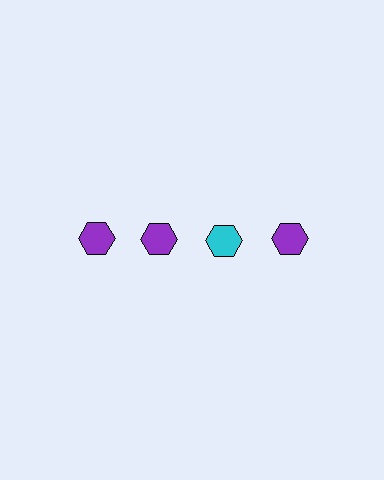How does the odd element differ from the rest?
It has a different color: cyan instead of purple.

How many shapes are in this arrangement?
There are 4 shapes arranged in a grid pattern.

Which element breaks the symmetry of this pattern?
The cyan hexagon in the top row, center column breaks the symmetry. All other shapes are purple hexagons.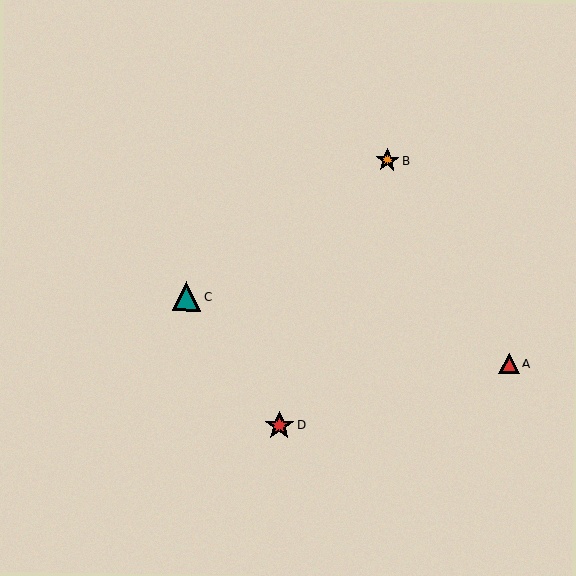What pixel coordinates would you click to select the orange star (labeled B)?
Click at (387, 160) to select the orange star B.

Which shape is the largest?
The red star (labeled D) is the largest.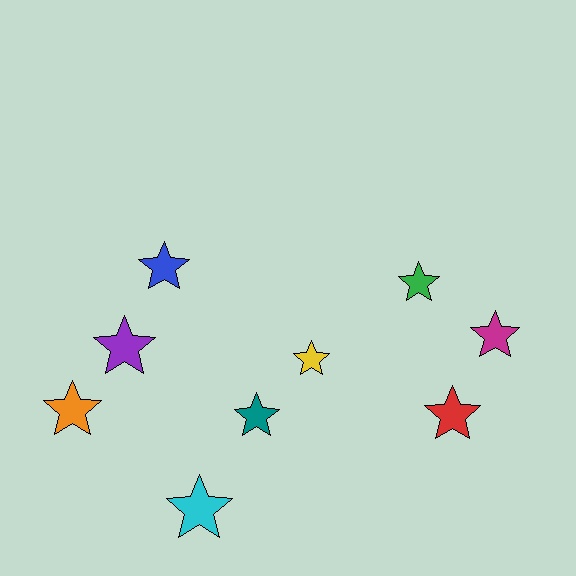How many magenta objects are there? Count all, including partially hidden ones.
There is 1 magenta object.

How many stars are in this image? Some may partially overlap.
There are 9 stars.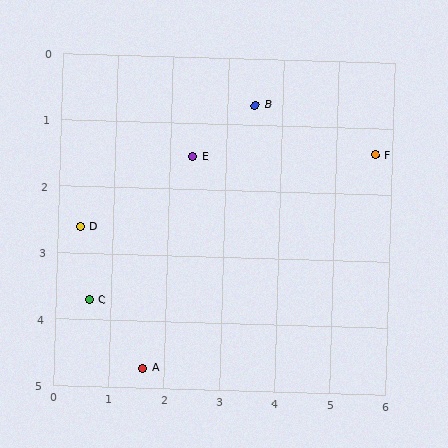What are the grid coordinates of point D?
Point D is at approximately (0.4, 2.6).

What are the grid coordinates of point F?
Point F is at approximately (5.7, 1.4).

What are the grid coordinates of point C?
Point C is at approximately (0.6, 3.7).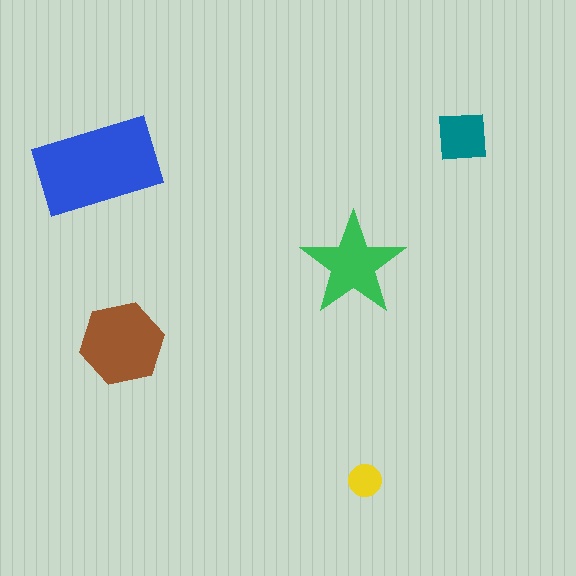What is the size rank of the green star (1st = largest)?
3rd.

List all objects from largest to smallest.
The blue rectangle, the brown hexagon, the green star, the teal square, the yellow circle.